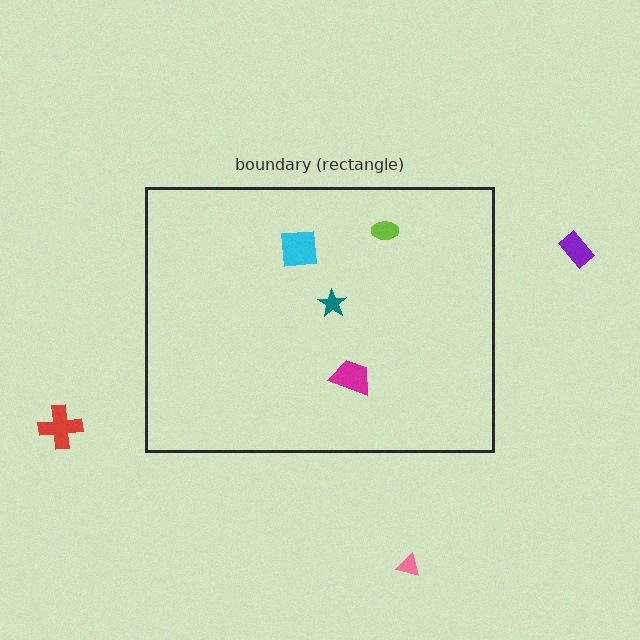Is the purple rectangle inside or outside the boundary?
Outside.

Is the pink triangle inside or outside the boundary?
Outside.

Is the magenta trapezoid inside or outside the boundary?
Inside.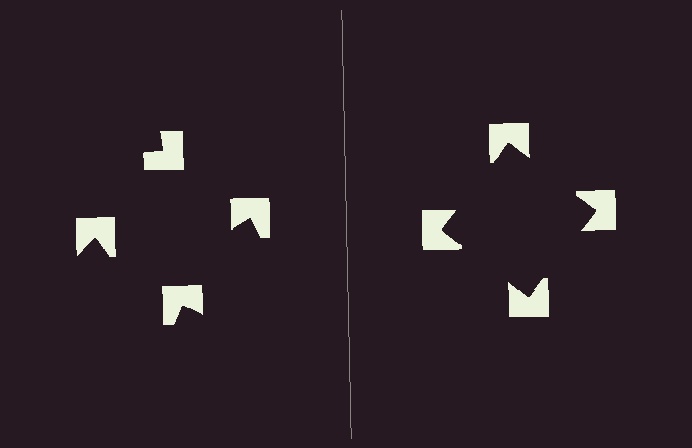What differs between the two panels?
The notched squares are positioned identically on both sides; only the wedge orientations differ. On the right they align to a square; on the left they are misaligned.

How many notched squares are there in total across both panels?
8 — 4 on each side.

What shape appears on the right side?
An illusory square.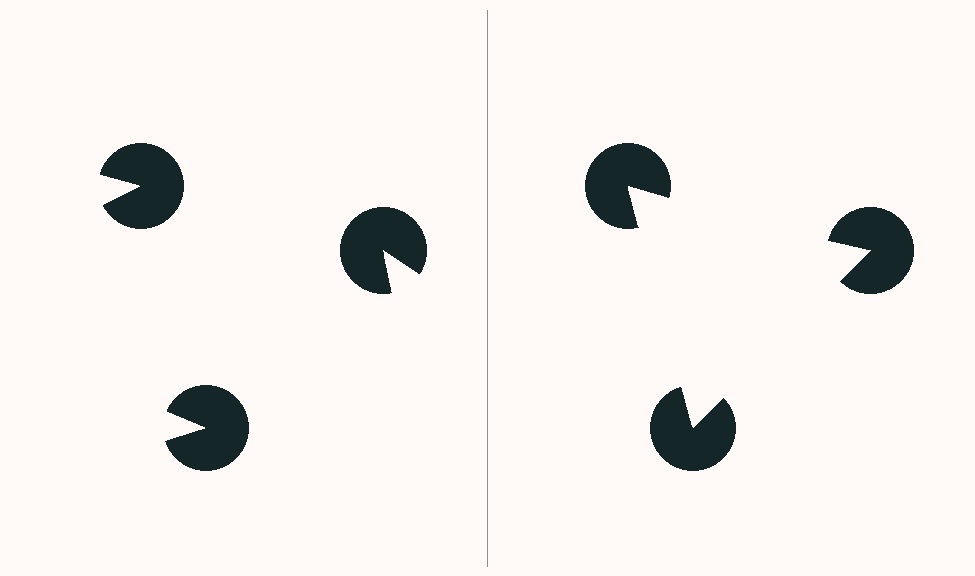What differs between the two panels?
The pac-man discs are positioned identically on both sides; only the wedge orientations differ. On the right they align to a triangle; on the left they are misaligned.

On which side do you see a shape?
An illusory triangle appears on the right side. On the left side the wedge cuts are rotated, so no coherent shape forms.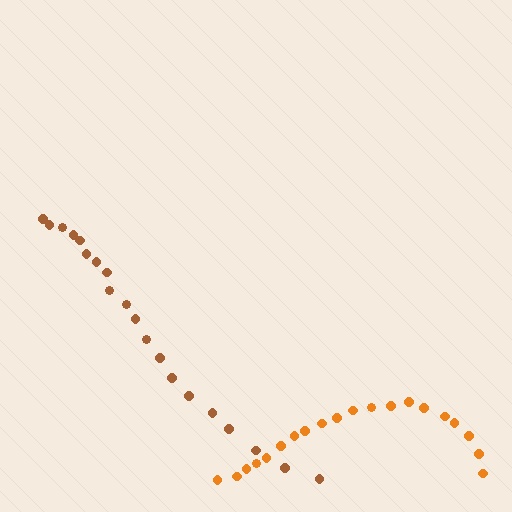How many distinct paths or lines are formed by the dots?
There are 2 distinct paths.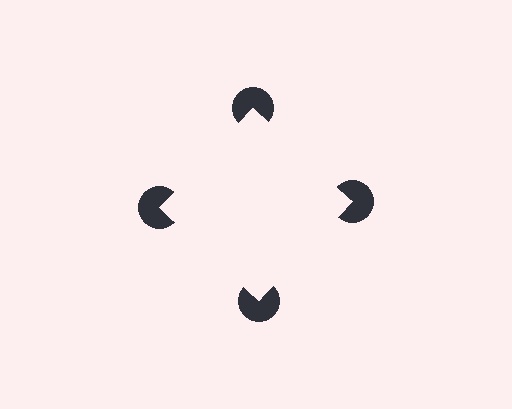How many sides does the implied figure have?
4 sides.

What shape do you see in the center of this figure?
An illusory square — its edges are inferred from the aligned wedge cuts in the pac-man discs, not physically drawn.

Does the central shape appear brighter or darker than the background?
It typically appears slightly brighter than the background, even though no actual brightness change is drawn.